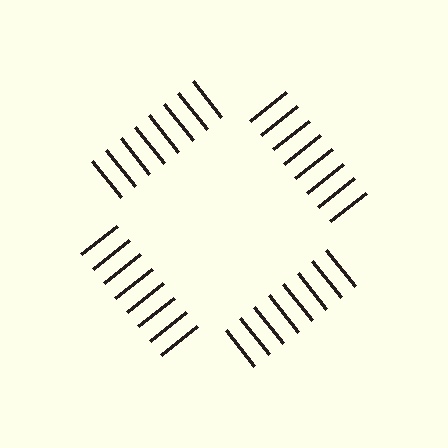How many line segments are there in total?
32 — 8 along each of the 4 edges.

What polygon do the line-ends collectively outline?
An illusory square — the line segments terminate on its edges but no continuous stroke is drawn.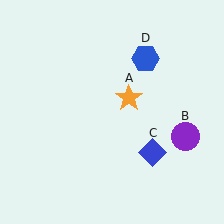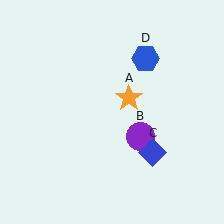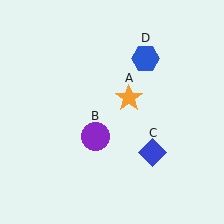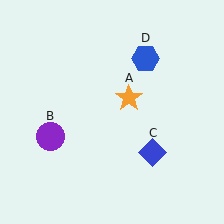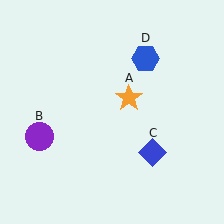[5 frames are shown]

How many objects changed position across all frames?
1 object changed position: purple circle (object B).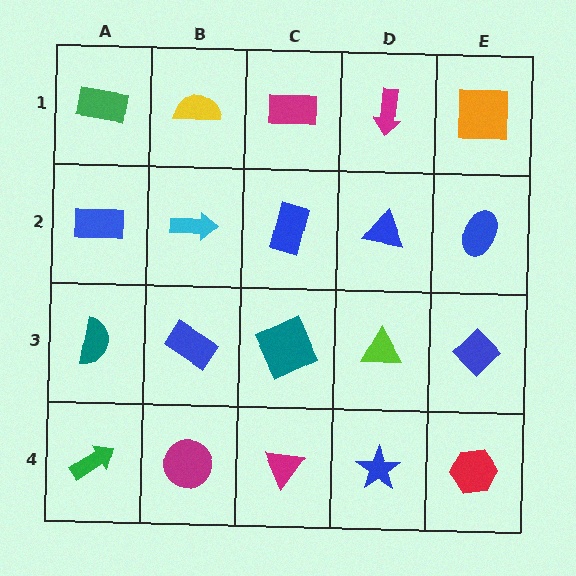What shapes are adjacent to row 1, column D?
A blue triangle (row 2, column D), a magenta rectangle (row 1, column C), an orange square (row 1, column E).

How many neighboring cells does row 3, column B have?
4.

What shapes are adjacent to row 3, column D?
A blue triangle (row 2, column D), a blue star (row 4, column D), a teal square (row 3, column C), a blue diamond (row 3, column E).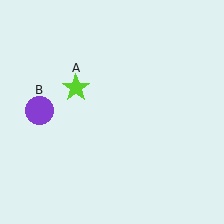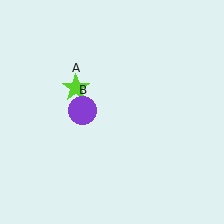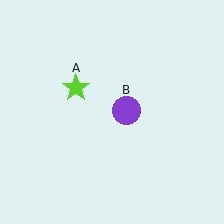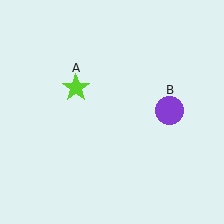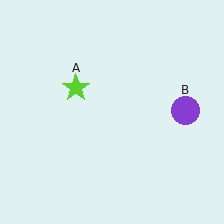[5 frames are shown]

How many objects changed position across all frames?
1 object changed position: purple circle (object B).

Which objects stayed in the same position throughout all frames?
Lime star (object A) remained stationary.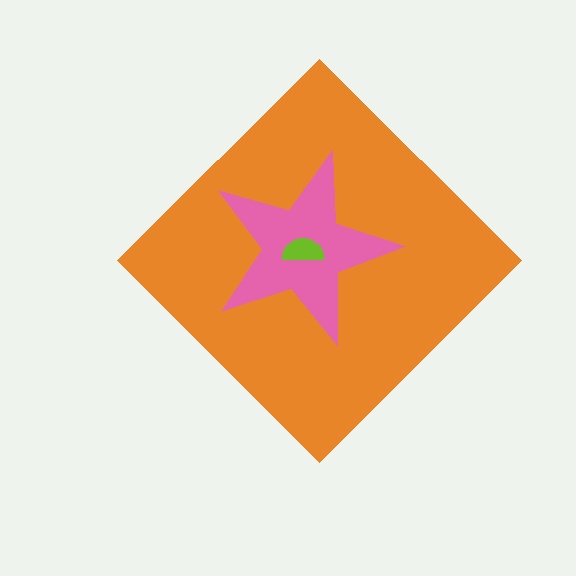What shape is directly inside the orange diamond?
The pink star.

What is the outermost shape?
The orange diamond.